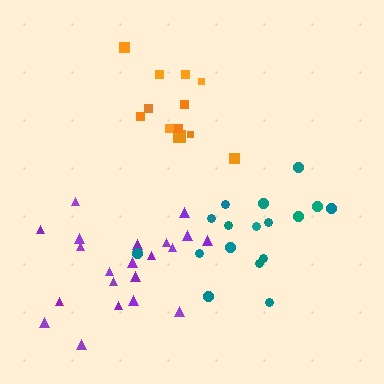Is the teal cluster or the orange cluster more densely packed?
Teal.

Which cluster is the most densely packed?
Purple.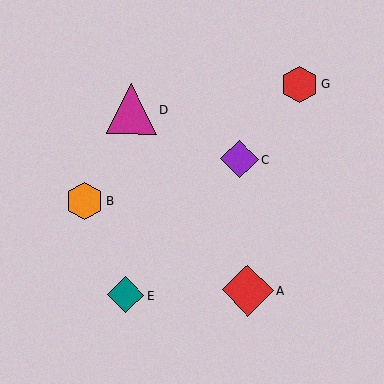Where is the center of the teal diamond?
The center of the teal diamond is at (126, 295).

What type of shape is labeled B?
Shape B is an orange hexagon.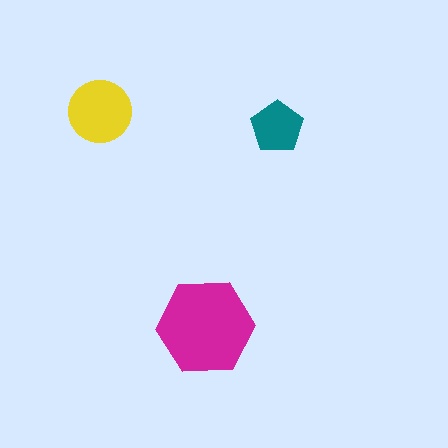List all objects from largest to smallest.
The magenta hexagon, the yellow circle, the teal pentagon.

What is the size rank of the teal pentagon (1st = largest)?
3rd.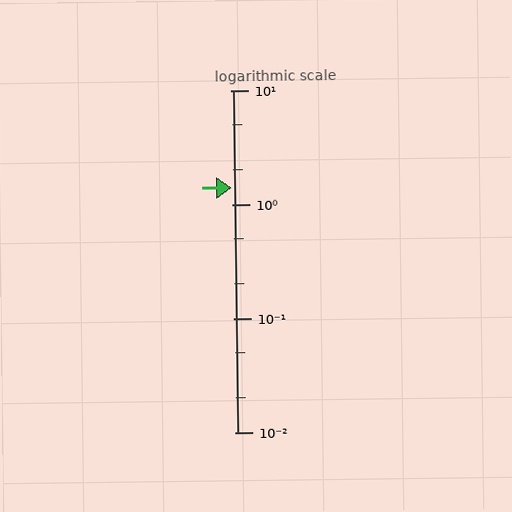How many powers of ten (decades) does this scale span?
The scale spans 3 decades, from 0.01 to 10.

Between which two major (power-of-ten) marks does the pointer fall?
The pointer is between 1 and 10.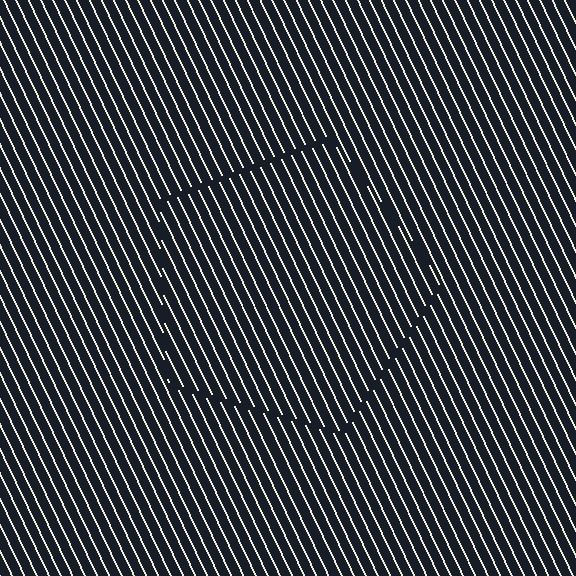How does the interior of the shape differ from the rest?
The interior of the shape contains the same grating, shifted by half a period — the contour is defined by the phase discontinuity where line-ends from the inner and outer gratings abut.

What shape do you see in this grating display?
An illusory pentagon. The interior of the shape contains the same grating, shifted by half a period — the contour is defined by the phase discontinuity where line-ends from the inner and outer gratings abut.